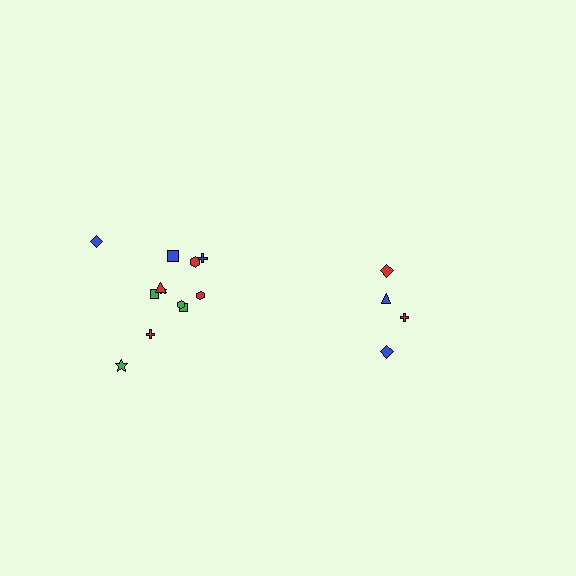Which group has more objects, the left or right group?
The left group.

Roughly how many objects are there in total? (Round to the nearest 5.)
Roughly 15 objects in total.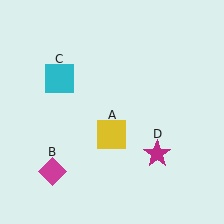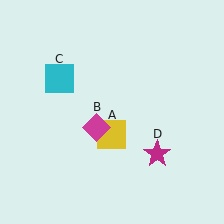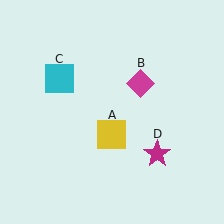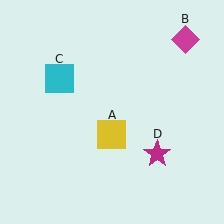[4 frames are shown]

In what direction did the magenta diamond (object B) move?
The magenta diamond (object B) moved up and to the right.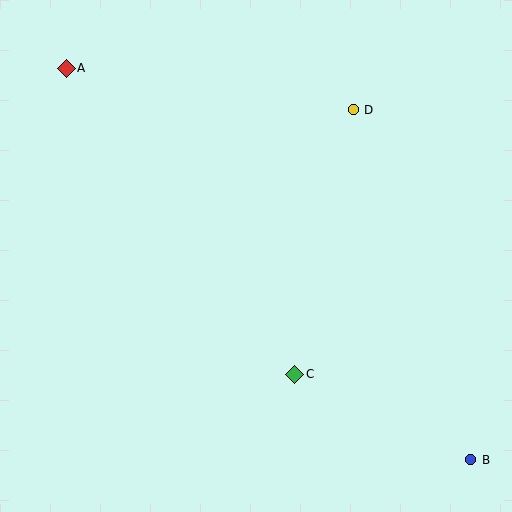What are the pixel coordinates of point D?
Point D is at (353, 110).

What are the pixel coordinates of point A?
Point A is at (66, 68).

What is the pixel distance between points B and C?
The distance between B and C is 196 pixels.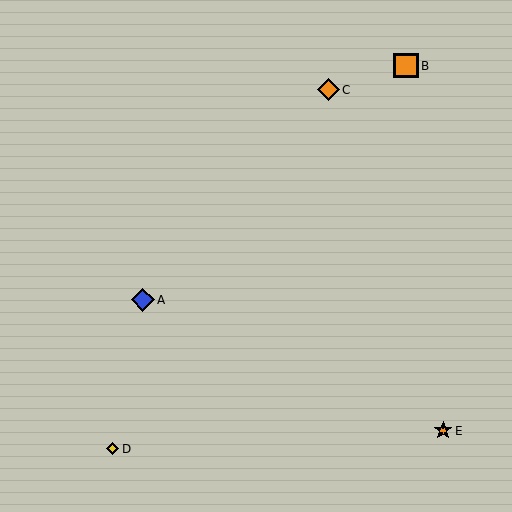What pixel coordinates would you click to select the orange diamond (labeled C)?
Click at (329, 90) to select the orange diamond C.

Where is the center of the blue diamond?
The center of the blue diamond is at (143, 300).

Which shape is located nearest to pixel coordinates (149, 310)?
The blue diamond (labeled A) at (143, 300) is nearest to that location.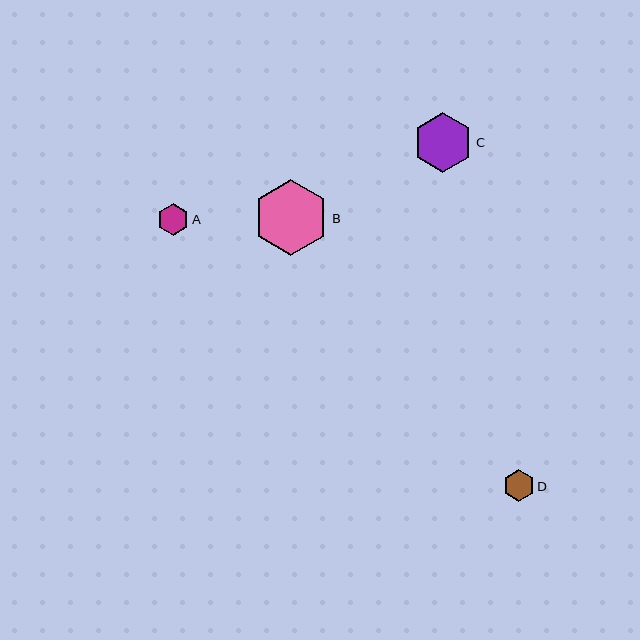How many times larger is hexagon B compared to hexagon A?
Hexagon B is approximately 2.4 times the size of hexagon A.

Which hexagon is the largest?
Hexagon B is the largest with a size of approximately 76 pixels.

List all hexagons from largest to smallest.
From largest to smallest: B, C, A, D.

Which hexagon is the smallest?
Hexagon D is the smallest with a size of approximately 31 pixels.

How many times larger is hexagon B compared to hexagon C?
Hexagon B is approximately 1.3 times the size of hexagon C.